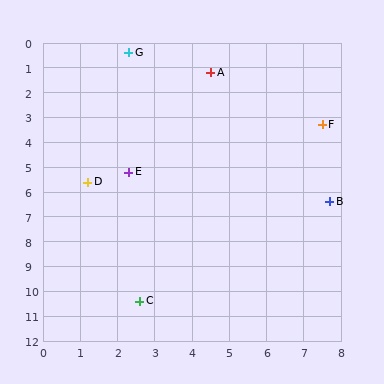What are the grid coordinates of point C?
Point C is at approximately (2.6, 10.4).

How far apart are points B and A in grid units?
Points B and A are about 6.1 grid units apart.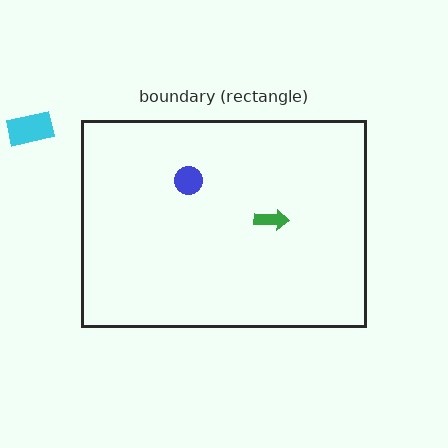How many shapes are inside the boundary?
2 inside, 1 outside.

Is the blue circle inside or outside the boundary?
Inside.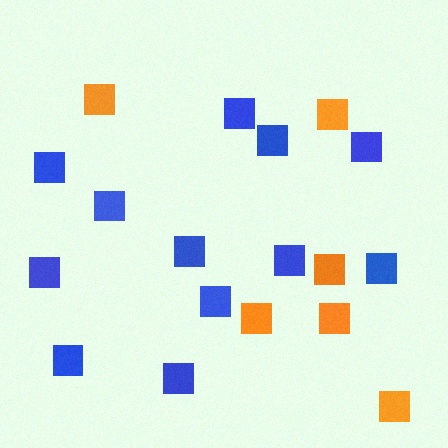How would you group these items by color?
There are 2 groups: one group of blue squares (12) and one group of orange squares (6).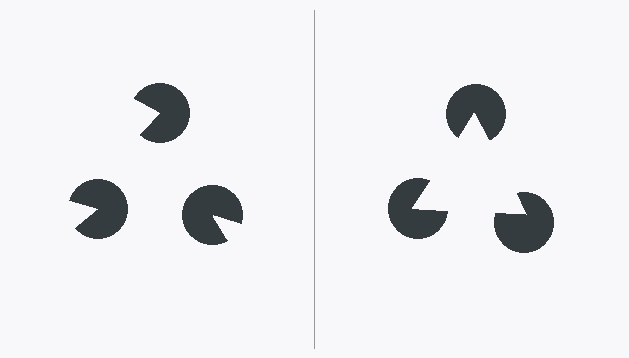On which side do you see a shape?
An illusory triangle appears on the right side. On the left side the wedge cuts are rotated, so no coherent shape forms.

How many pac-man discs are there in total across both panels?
6 — 3 on each side.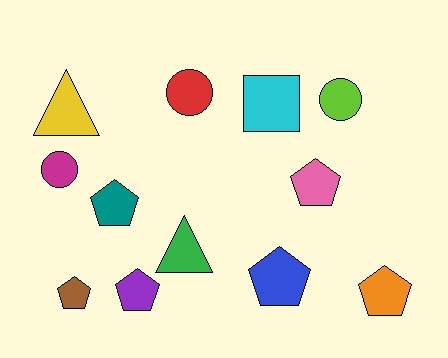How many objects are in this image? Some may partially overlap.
There are 12 objects.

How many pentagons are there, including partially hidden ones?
There are 6 pentagons.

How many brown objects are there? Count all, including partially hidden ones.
There is 1 brown object.